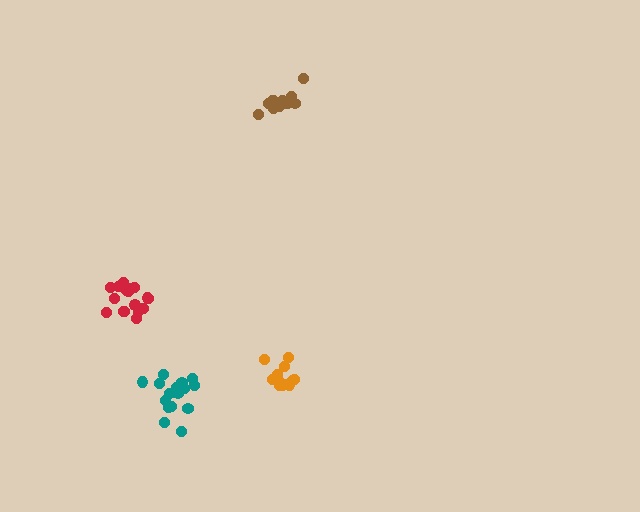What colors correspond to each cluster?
The clusters are colored: red, teal, orange, brown.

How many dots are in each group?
Group 1: 17 dots, Group 2: 17 dots, Group 3: 12 dots, Group 4: 12 dots (58 total).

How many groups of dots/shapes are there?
There are 4 groups.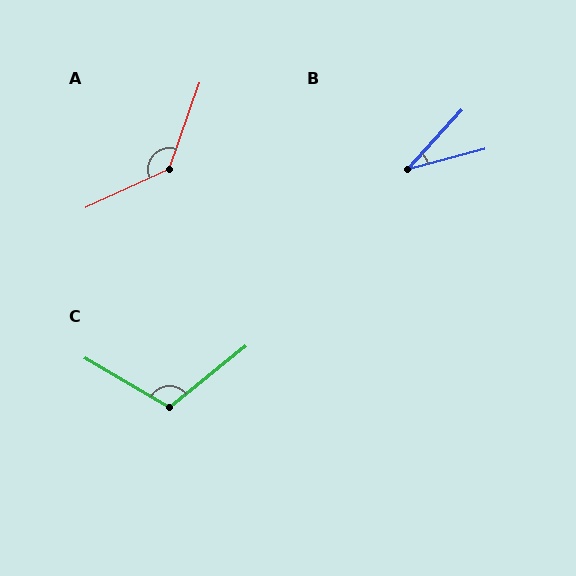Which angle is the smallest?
B, at approximately 32 degrees.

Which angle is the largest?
A, at approximately 134 degrees.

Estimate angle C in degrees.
Approximately 111 degrees.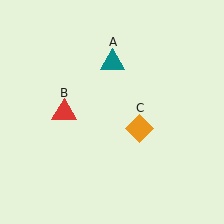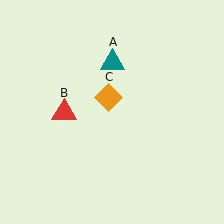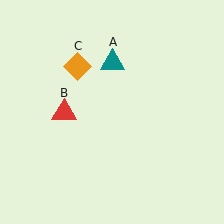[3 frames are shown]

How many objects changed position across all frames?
1 object changed position: orange diamond (object C).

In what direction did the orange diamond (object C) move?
The orange diamond (object C) moved up and to the left.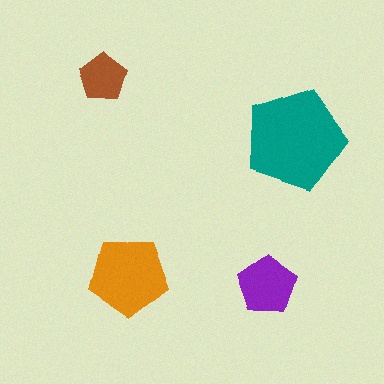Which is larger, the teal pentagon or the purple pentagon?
The teal one.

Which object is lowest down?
The purple pentagon is bottommost.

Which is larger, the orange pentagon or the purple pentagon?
The orange one.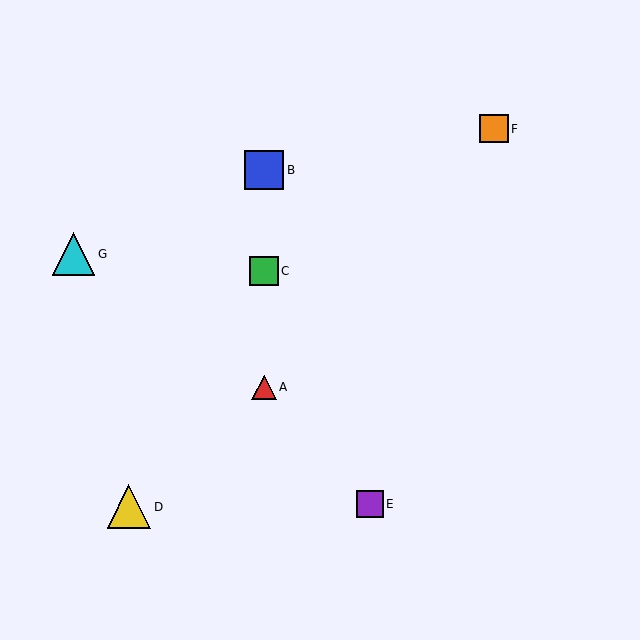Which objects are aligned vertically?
Objects A, B, C are aligned vertically.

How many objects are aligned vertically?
3 objects (A, B, C) are aligned vertically.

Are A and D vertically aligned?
No, A is at x≈264 and D is at x≈129.